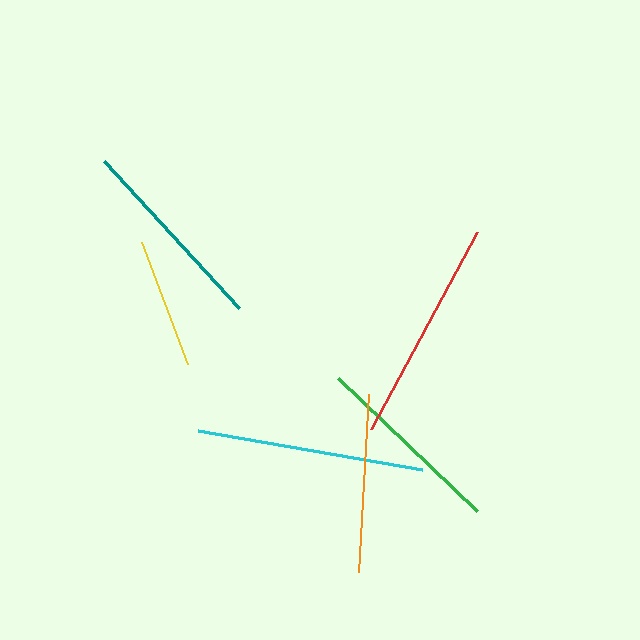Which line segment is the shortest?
The yellow line is the shortest at approximately 130 pixels.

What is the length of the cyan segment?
The cyan segment is approximately 227 pixels long.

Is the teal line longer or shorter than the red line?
The red line is longer than the teal line.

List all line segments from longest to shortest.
From longest to shortest: cyan, red, teal, green, orange, yellow.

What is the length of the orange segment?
The orange segment is approximately 178 pixels long.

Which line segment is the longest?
The cyan line is the longest at approximately 227 pixels.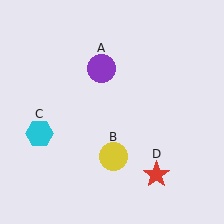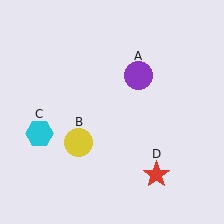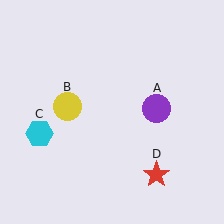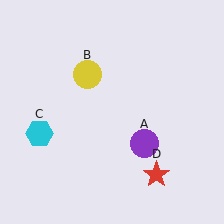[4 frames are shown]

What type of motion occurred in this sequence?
The purple circle (object A), yellow circle (object B) rotated clockwise around the center of the scene.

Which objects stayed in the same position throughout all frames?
Cyan hexagon (object C) and red star (object D) remained stationary.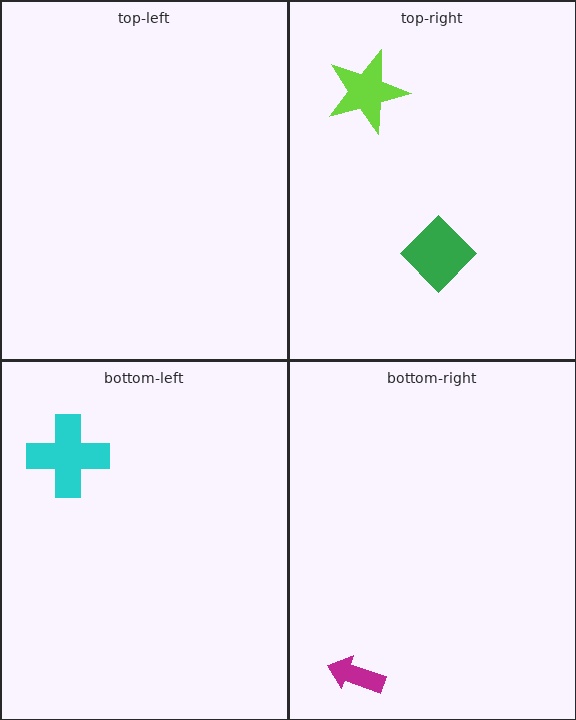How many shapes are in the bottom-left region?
1.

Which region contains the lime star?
The top-right region.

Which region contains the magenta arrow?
The bottom-right region.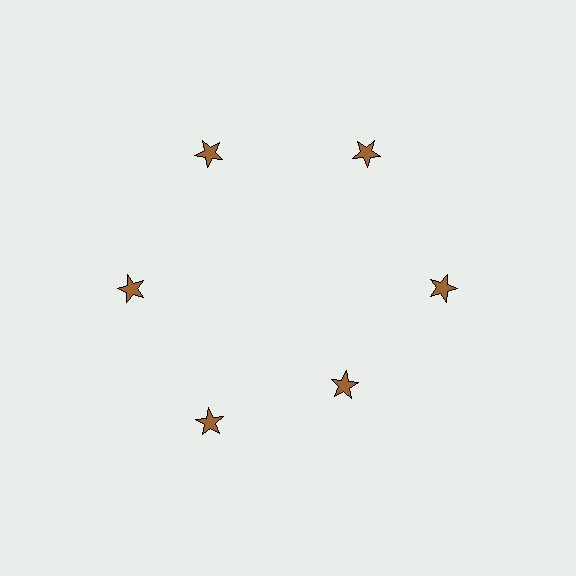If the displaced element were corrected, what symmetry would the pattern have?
It would have 6-fold rotational symmetry — the pattern would map onto itself every 60 degrees.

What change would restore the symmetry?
The symmetry would be restored by moving it outward, back onto the ring so that all 6 stars sit at equal angles and equal distance from the center.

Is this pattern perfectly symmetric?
No. The 6 brown stars are arranged in a ring, but one element near the 5 o'clock position is pulled inward toward the center, breaking the 6-fold rotational symmetry.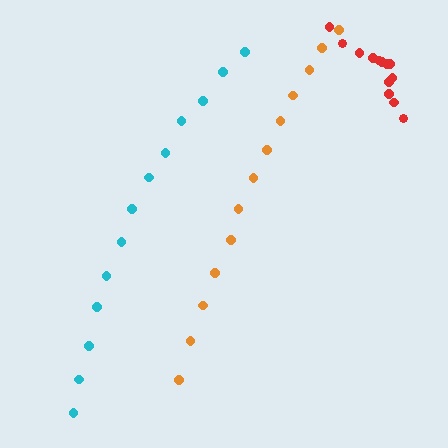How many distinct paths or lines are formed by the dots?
There are 3 distinct paths.